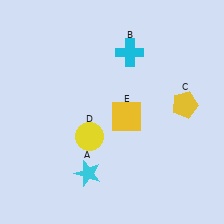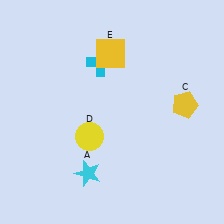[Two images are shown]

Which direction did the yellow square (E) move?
The yellow square (E) moved up.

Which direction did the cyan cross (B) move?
The cyan cross (B) moved left.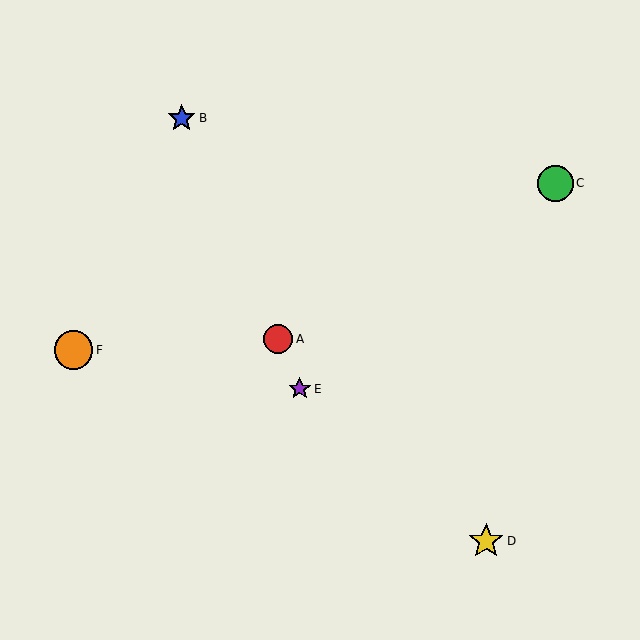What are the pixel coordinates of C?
Object C is at (555, 183).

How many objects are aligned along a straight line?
3 objects (A, B, E) are aligned along a straight line.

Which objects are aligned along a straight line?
Objects A, B, E are aligned along a straight line.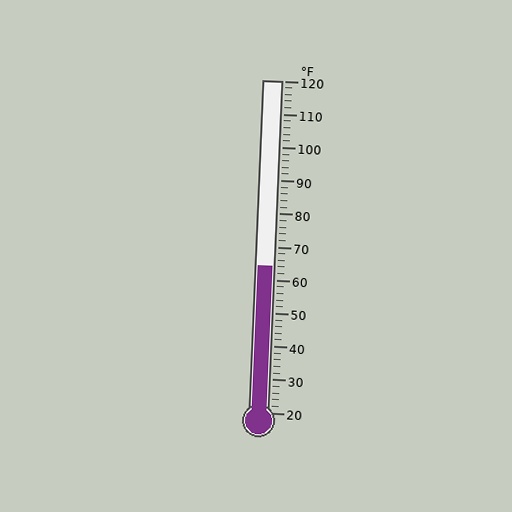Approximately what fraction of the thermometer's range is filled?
The thermometer is filled to approximately 45% of its range.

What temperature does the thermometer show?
The thermometer shows approximately 64°F.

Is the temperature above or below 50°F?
The temperature is above 50°F.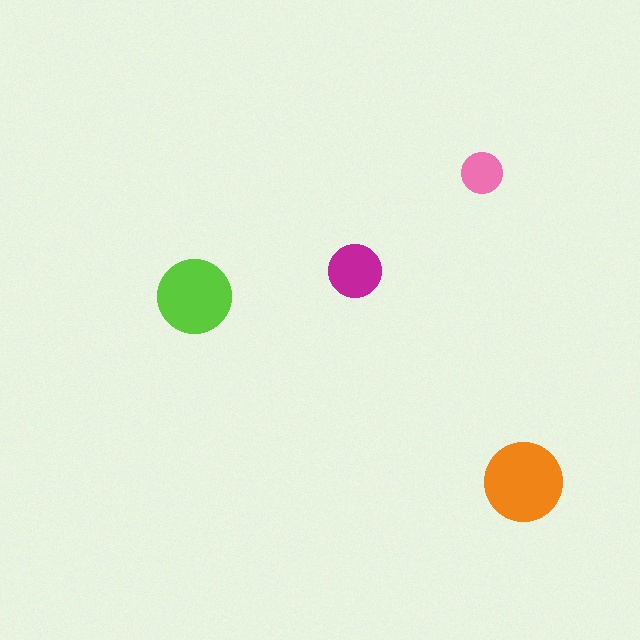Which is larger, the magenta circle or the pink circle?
The magenta one.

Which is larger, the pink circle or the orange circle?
The orange one.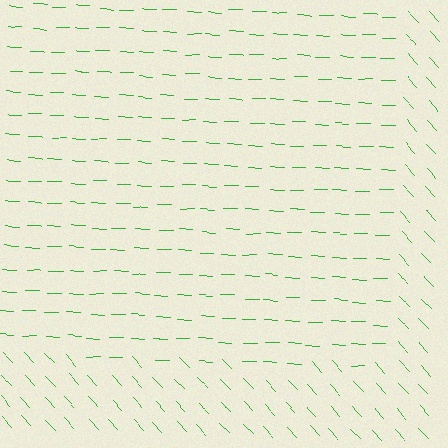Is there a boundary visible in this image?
Yes, there is a texture boundary formed by a change in line orientation.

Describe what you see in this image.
The image is filled with small green line segments. A rectangle region in the image has lines oriented differently from the surrounding lines, creating a visible texture boundary.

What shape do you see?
I see a rectangle.